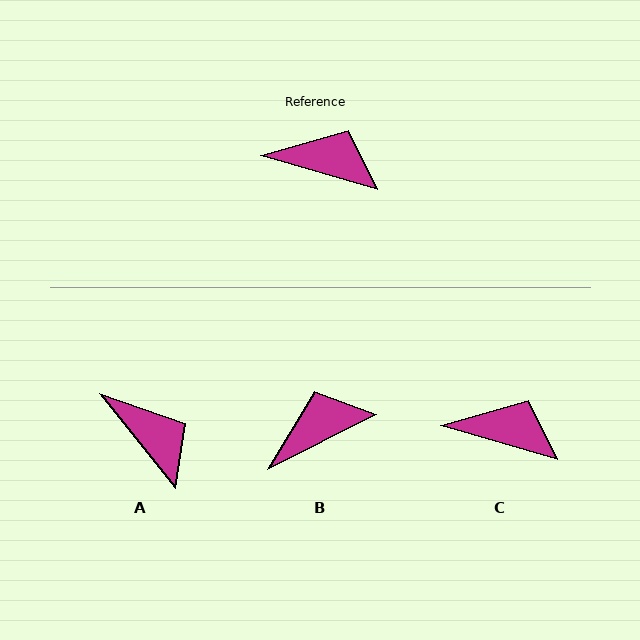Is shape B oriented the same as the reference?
No, it is off by about 43 degrees.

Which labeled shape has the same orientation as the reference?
C.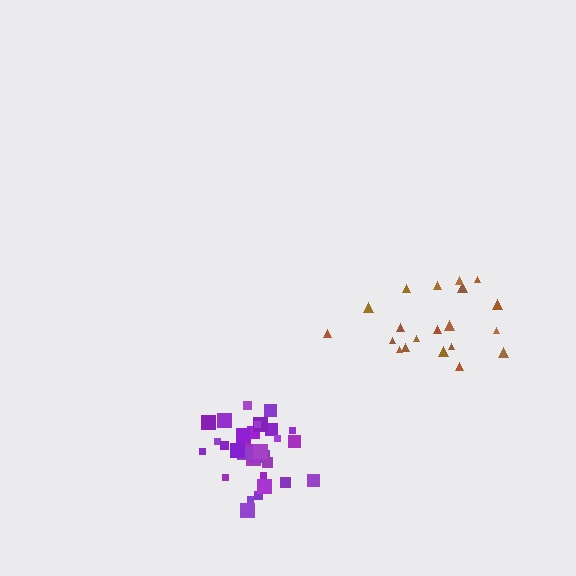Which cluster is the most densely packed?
Purple.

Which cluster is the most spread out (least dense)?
Brown.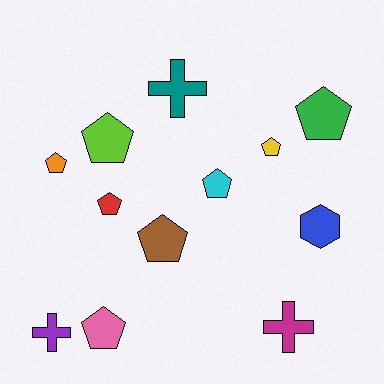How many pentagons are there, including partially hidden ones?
There are 8 pentagons.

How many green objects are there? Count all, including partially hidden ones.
There is 1 green object.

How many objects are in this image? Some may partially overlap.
There are 12 objects.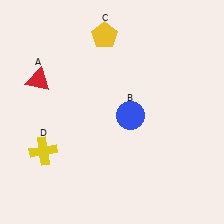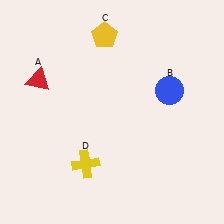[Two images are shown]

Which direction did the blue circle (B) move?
The blue circle (B) moved right.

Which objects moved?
The objects that moved are: the blue circle (B), the yellow cross (D).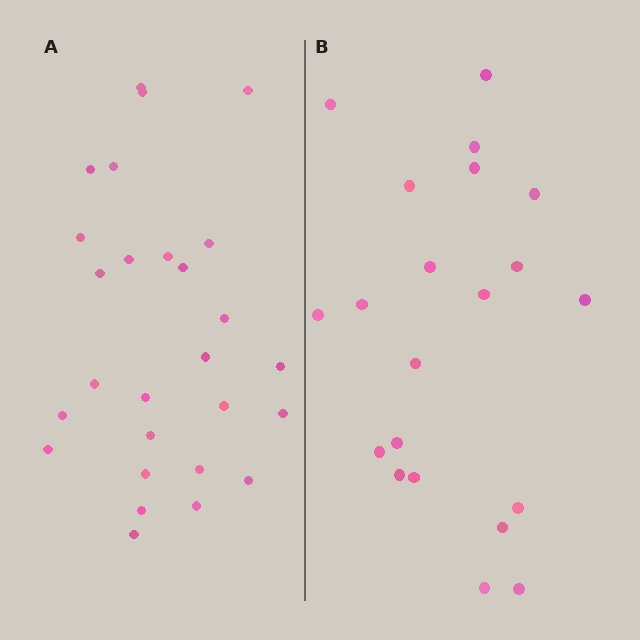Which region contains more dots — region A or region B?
Region A (the left region) has more dots.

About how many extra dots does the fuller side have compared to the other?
Region A has about 6 more dots than region B.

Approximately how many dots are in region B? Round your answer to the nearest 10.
About 20 dots. (The exact count is 21, which rounds to 20.)